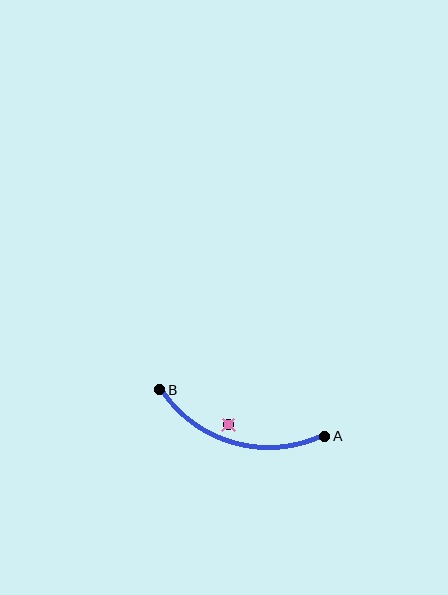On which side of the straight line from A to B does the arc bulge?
The arc bulges below the straight line connecting A and B.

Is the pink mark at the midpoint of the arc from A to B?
No — the pink mark does not lie on the arc at all. It sits slightly inside the curve.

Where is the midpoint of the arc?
The arc midpoint is the point on the curve farthest from the straight line joining A and B. It sits below that line.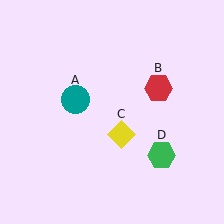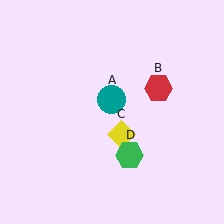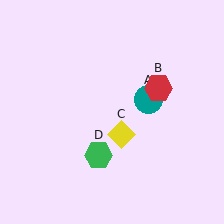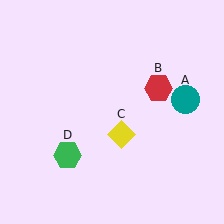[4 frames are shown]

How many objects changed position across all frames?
2 objects changed position: teal circle (object A), green hexagon (object D).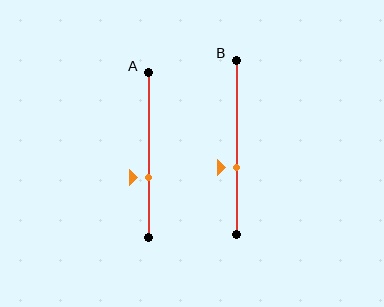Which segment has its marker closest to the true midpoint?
Segment B has its marker closest to the true midpoint.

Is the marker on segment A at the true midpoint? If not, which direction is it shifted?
No, the marker on segment A is shifted downward by about 14% of the segment length.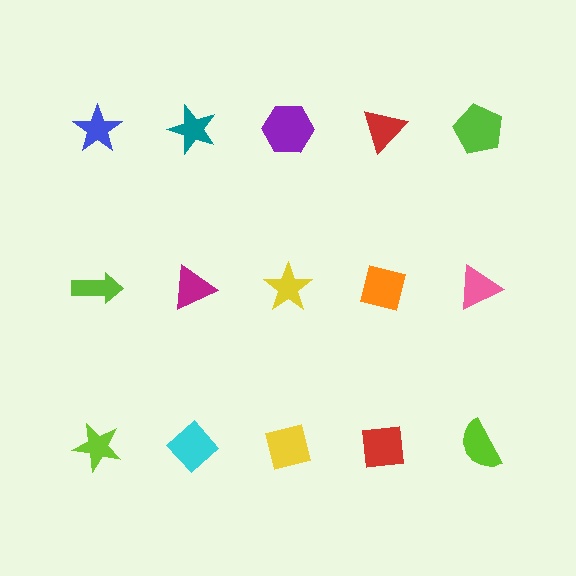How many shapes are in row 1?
5 shapes.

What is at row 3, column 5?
A lime semicircle.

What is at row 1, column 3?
A purple hexagon.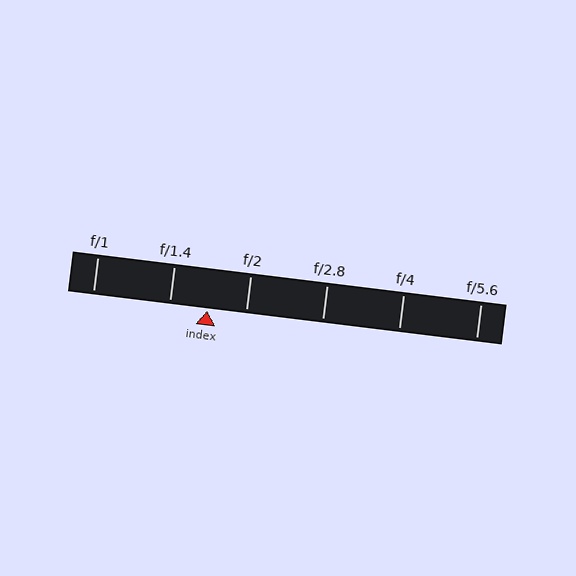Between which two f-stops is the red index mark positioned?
The index mark is between f/1.4 and f/2.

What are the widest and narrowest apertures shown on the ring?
The widest aperture shown is f/1 and the narrowest is f/5.6.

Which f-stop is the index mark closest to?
The index mark is closest to f/1.4.